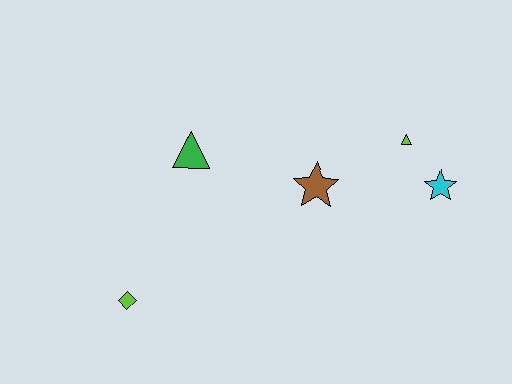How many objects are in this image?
There are 5 objects.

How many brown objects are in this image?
There is 1 brown object.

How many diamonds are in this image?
There is 1 diamond.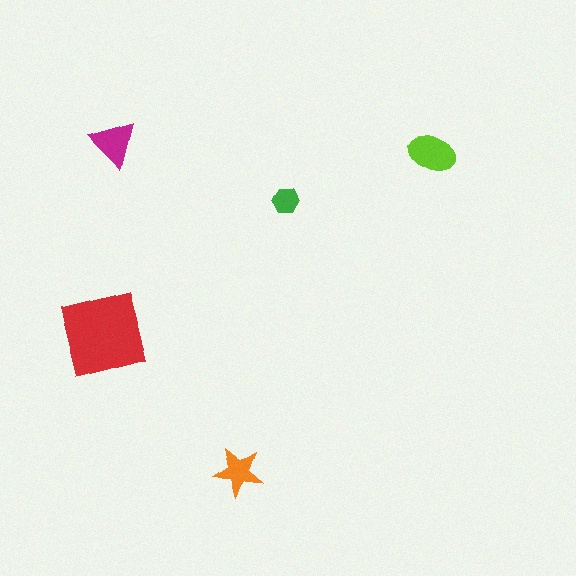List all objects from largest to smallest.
The red square, the lime ellipse, the magenta triangle, the orange star, the green hexagon.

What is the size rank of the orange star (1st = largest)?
4th.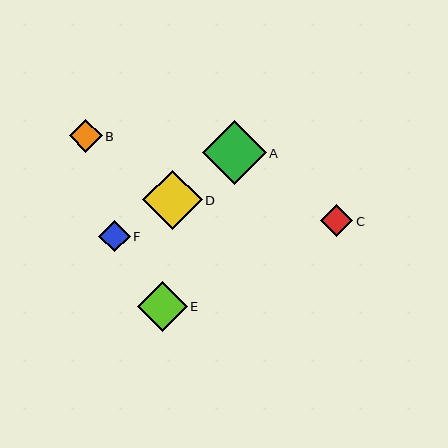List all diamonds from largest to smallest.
From largest to smallest: A, D, E, B, C, F.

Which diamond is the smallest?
Diamond F is the smallest with a size of approximately 31 pixels.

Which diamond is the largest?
Diamond A is the largest with a size of approximately 64 pixels.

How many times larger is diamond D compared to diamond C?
Diamond D is approximately 1.9 times the size of diamond C.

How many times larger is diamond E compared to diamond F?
Diamond E is approximately 1.6 times the size of diamond F.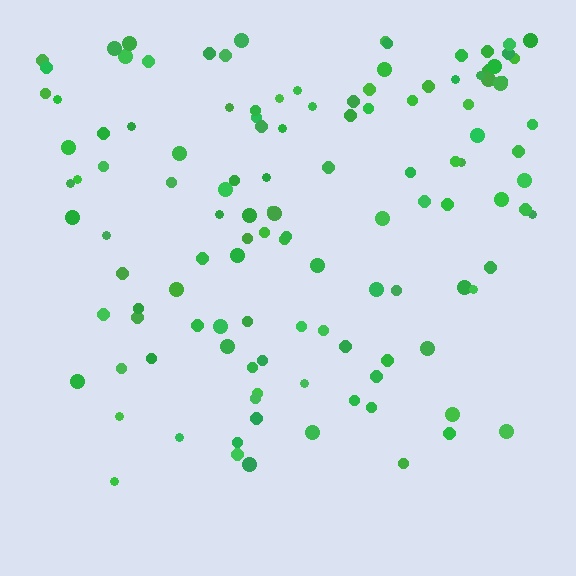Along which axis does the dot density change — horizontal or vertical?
Vertical.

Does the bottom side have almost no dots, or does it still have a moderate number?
Still a moderate number, just noticeably fewer than the top.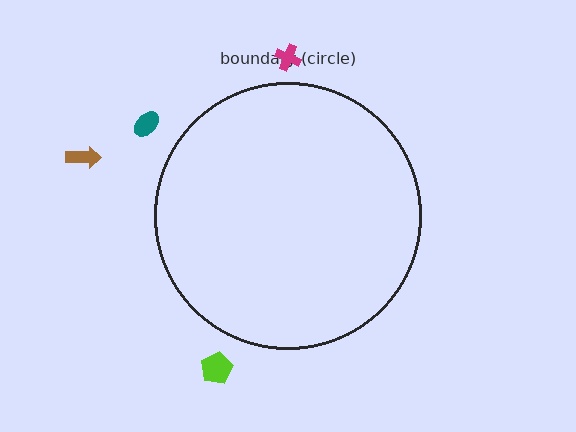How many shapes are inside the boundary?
0 inside, 4 outside.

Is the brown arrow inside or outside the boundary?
Outside.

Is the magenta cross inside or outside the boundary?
Outside.